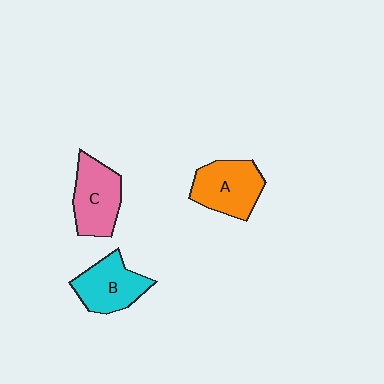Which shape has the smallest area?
Shape B (cyan).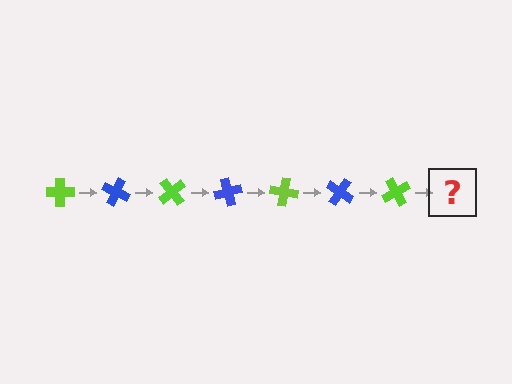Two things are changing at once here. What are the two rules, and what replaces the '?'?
The two rules are that it rotates 25 degrees each step and the color cycles through lime and blue. The '?' should be a blue cross, rotated 175 degrees from the start.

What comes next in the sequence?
The next element should be a blue cross, rotated 175 degrees from the start.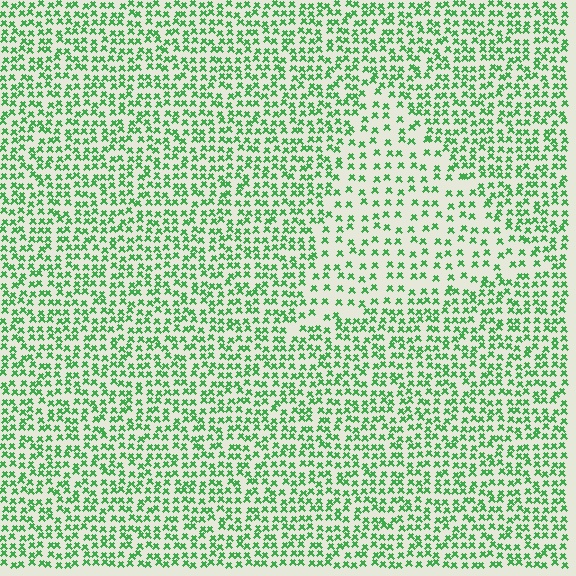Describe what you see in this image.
The image contains small green elements arranged at two different densities. A triangle-shaped region is visible where the elements are less densely packed than the surrounding area.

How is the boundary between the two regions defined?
The boundary is defined by a change in element density (approximately 1.9x ratio). All elements are the same color, size, and shape.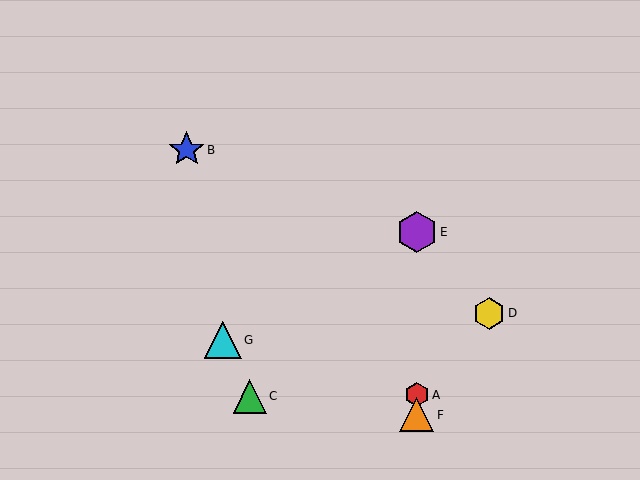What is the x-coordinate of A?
Object A is at x≈417.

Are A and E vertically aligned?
Yes, both are at x≈417.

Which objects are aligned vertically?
Objects A, E, F are aligned vertically.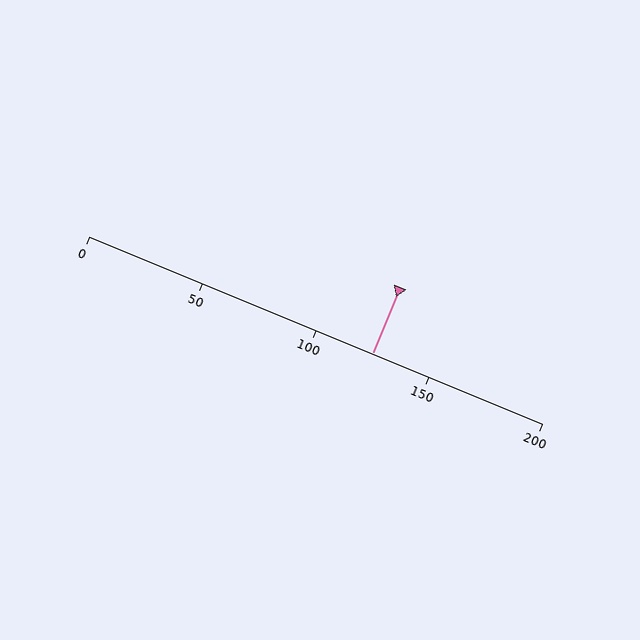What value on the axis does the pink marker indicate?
The marker indicates approximately 125.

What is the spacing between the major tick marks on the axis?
The major ticks are spaced 50 apart.